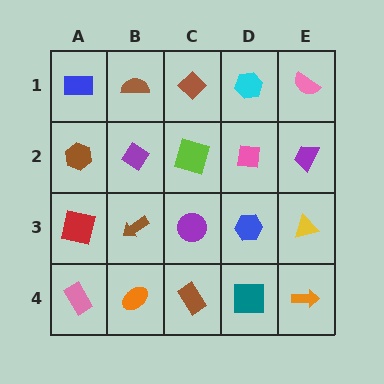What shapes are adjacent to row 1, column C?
A lime square (row 2, column C), a brown semicircle (row 1, column B), a cyan hexagon (row 1, column D).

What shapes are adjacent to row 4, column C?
A purple circle (row 3, column C), an orange ellipse (row 4, column B), a teal square (row 4, column D).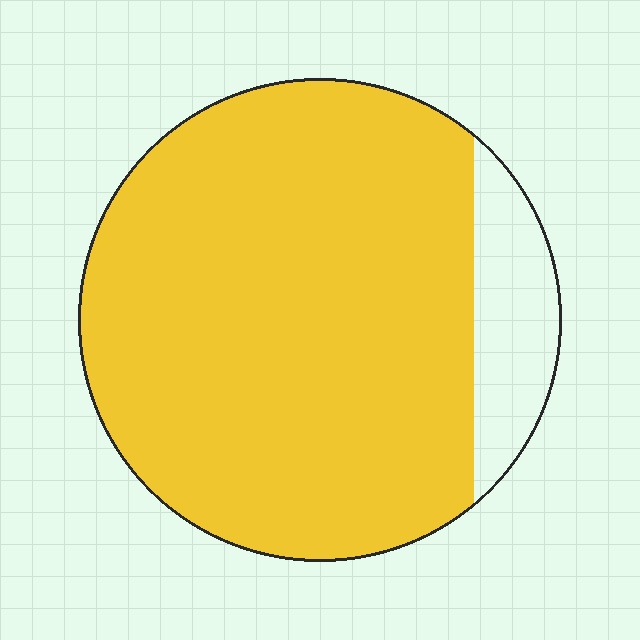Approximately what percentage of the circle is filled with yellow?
Approximately 90%.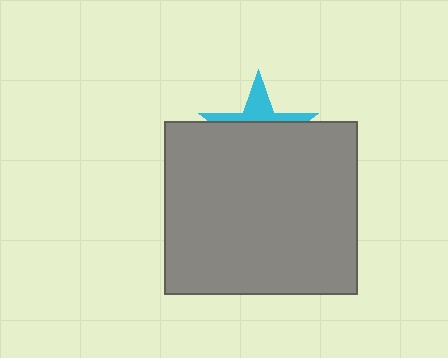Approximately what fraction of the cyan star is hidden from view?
Roughly 67% of the cyan star is hidden behind the gray rectangle.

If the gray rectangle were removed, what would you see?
You would see the complete cyan star.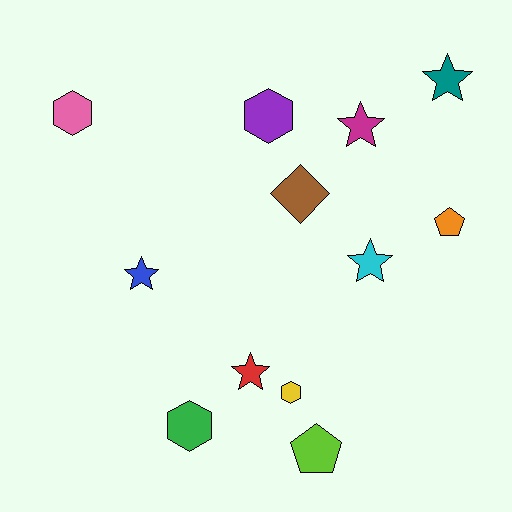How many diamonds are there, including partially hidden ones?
There is 1 diamond.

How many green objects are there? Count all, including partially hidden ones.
There is 1 green object.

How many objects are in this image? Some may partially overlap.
There are 12 objects.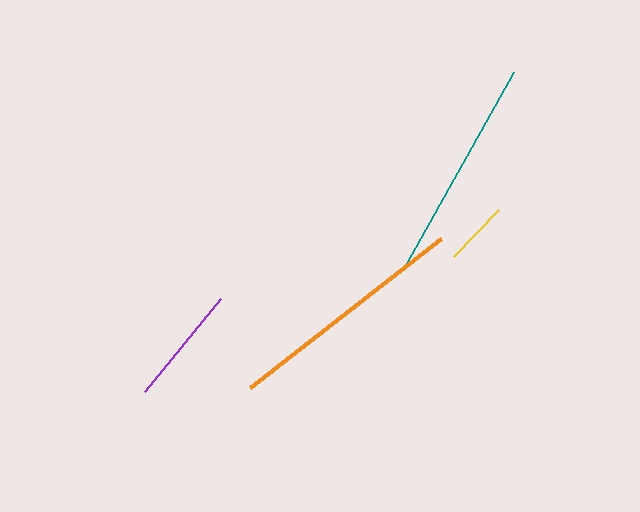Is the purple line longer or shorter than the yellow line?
The purple line is longer than the yellow line.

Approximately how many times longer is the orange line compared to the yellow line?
The orange line is approximately 3.7 times the length of the yellow line.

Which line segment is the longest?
The orange line is the longest at approximately 241 pixels.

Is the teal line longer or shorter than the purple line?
The teal line is longer than the purple line.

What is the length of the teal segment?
The teal segment is approximately 220 pixels long.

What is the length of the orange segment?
The orange segment is approximately 241 pixels long.